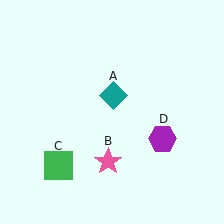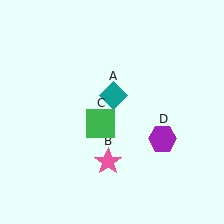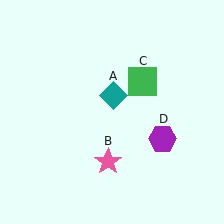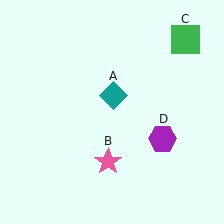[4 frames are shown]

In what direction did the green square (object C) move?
The green square (object C) moved up and to the right.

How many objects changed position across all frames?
1 object changed position: green square (object C).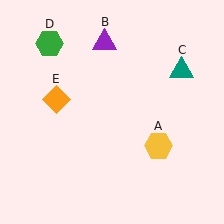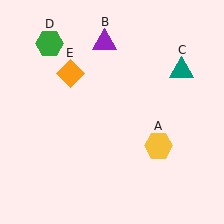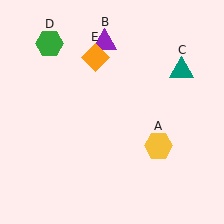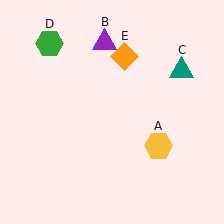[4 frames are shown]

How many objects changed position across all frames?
1 object changed position: orange diamond (object E).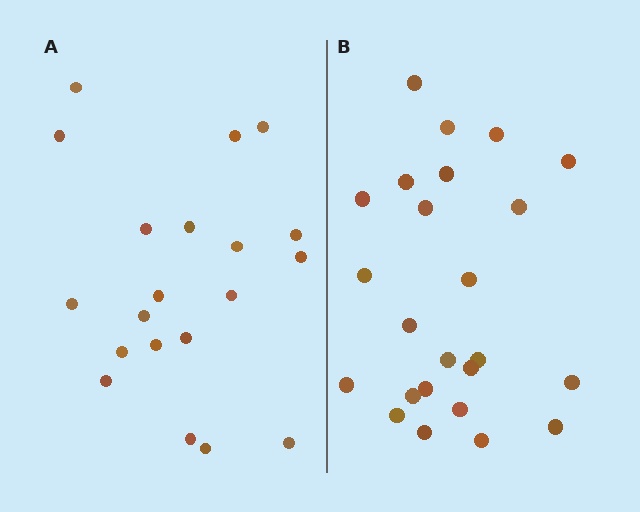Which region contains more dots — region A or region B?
Region B (the right region) has more dots.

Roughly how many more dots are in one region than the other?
Region B has about 4 more dots than region A.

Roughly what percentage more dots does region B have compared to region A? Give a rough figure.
About 20% more.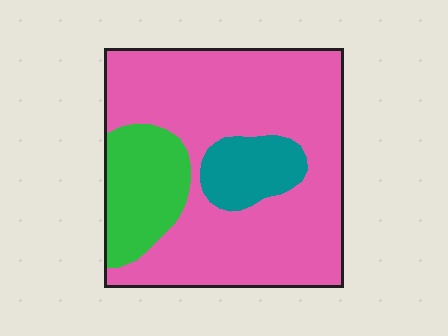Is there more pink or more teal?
Pink.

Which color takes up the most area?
Pink, at roughly 70%.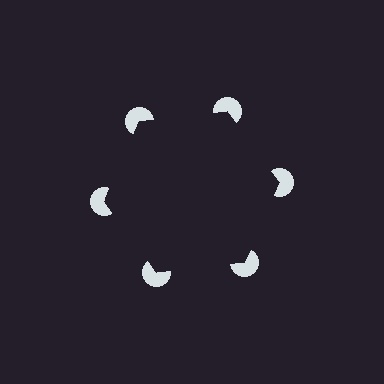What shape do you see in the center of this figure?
An illusory hexagon — its edges are inferred from the aligned wedge cuts in the pac-man discs, not physically drawn.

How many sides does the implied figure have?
6 sides.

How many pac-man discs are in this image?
There are 6 — one at each vertex of the illusory hexagon.